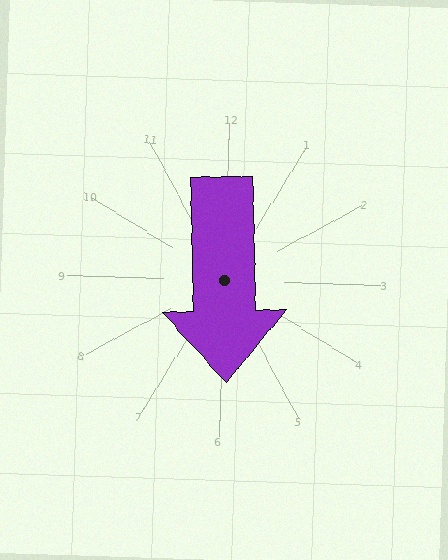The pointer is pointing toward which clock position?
Roughly 6 o'clock.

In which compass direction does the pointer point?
South.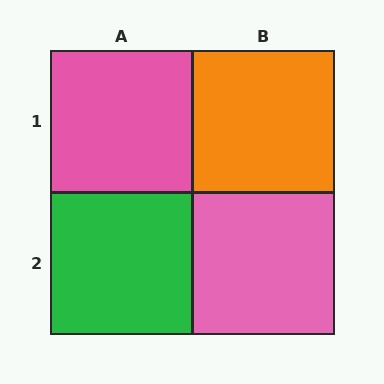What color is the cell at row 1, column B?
Orange.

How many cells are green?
1 cell is green.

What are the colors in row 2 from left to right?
Green, pink.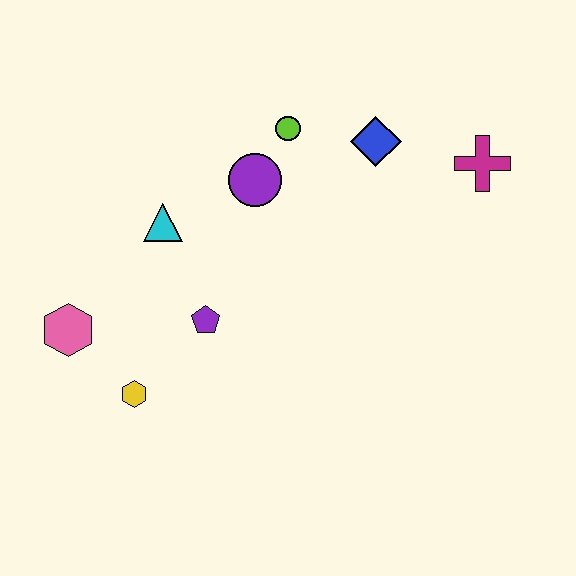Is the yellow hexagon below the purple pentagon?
Yes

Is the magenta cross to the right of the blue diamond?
Yes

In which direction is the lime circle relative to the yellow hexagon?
The lime circle is above the yellow hexagon.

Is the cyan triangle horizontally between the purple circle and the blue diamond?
No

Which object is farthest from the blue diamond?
The pink hexagon is farthest from the blue diamond.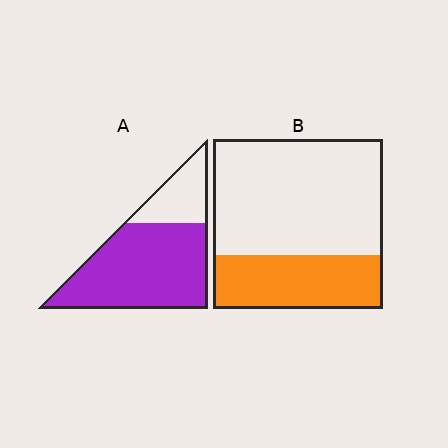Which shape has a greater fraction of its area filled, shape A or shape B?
Shape A.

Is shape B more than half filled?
No.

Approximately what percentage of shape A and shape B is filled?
A is approximately 75% and B is approximately 30%.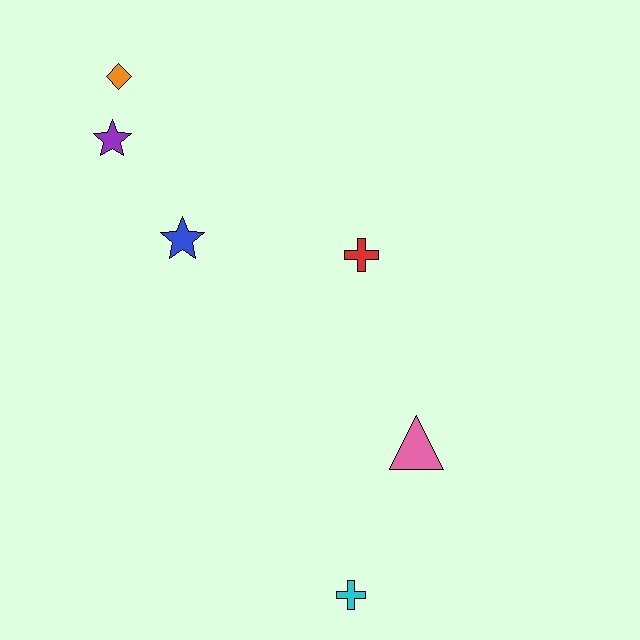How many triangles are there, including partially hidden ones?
There is 1 triangle.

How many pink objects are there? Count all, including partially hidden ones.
There is 1 pink object.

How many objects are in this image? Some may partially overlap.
There are 6 objects.